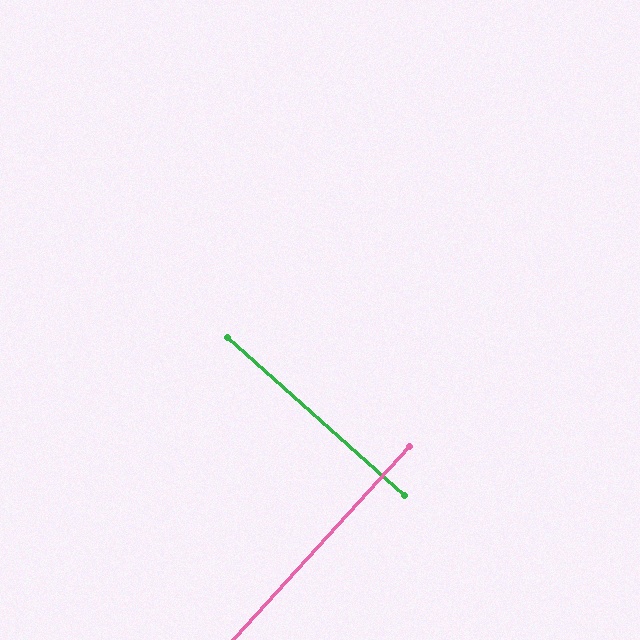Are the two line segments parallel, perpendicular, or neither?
Perpendicular — they meet at approximately 89°.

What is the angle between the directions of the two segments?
Approximately 89 degrees.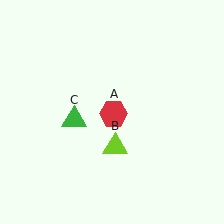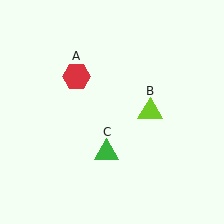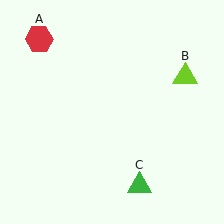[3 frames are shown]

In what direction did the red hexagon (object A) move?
The red hexagon (object A) moved up and to the left.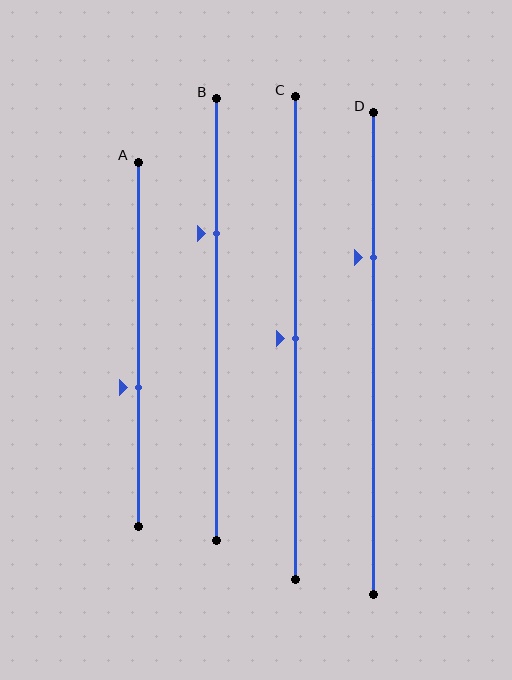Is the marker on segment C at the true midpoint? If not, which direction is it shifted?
Yes, the marker on segment C is at the true midpoint.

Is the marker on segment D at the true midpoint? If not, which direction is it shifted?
No, the marker on segment D is shifted upward by about 20% of the segment length.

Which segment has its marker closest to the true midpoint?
Segment C has its marker closest to the true midpoint.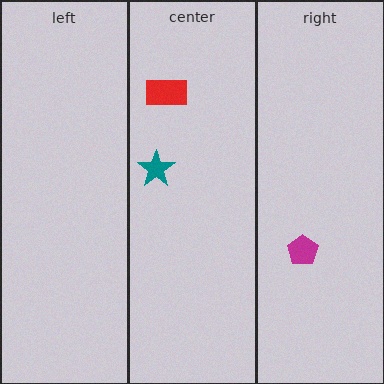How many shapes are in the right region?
1.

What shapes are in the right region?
The magenta pentagon.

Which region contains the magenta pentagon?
The right region.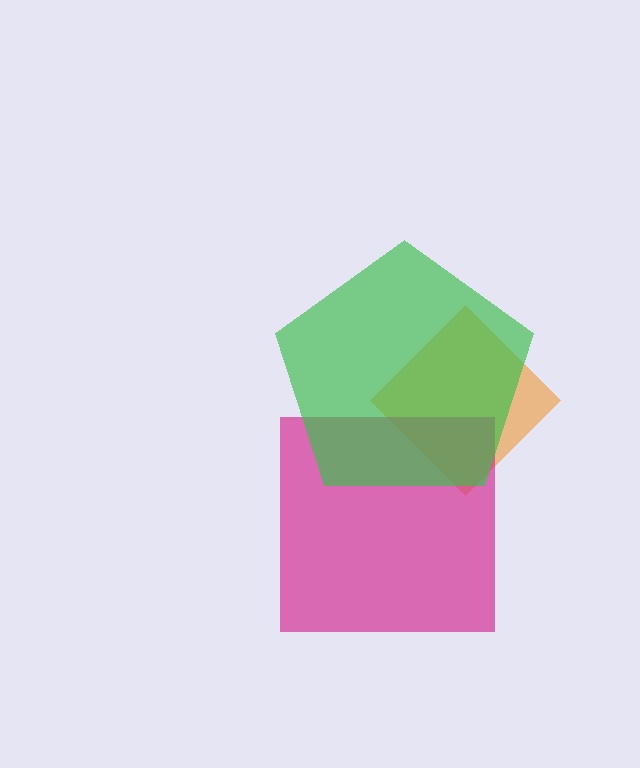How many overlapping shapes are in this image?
There are 3 overlapping shapes in the image.